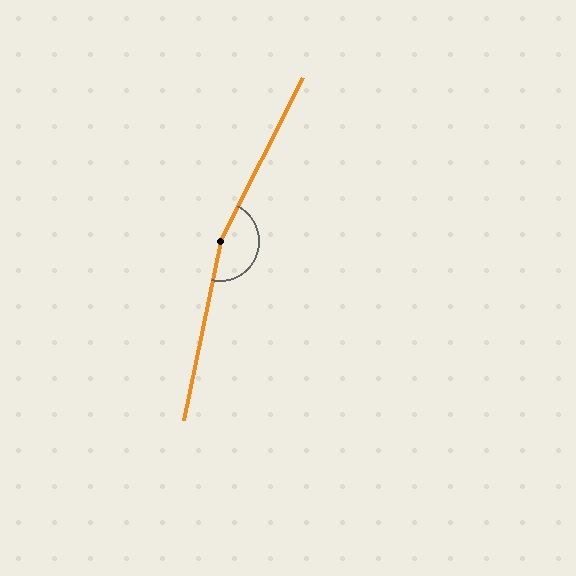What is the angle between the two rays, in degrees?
Approximately 165 degrees.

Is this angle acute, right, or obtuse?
It is obtuse.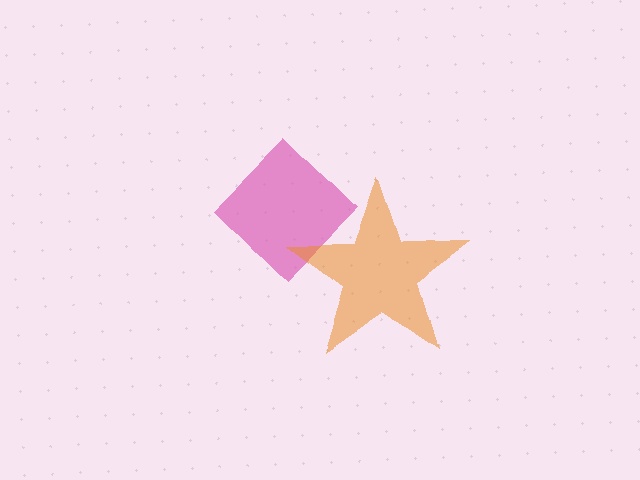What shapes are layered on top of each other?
The layered shapes are: a pink diamond, an orange star.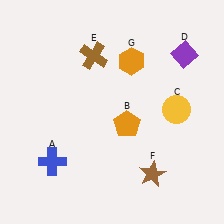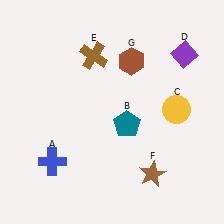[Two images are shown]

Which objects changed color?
B changed from orange to teal. G changed from orange to brown.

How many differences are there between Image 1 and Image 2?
There are 2 differences between the two images.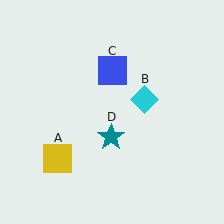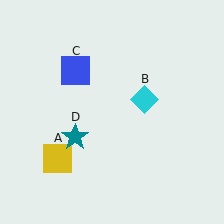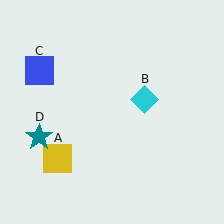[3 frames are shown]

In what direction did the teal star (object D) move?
The teal star (object D) moved left.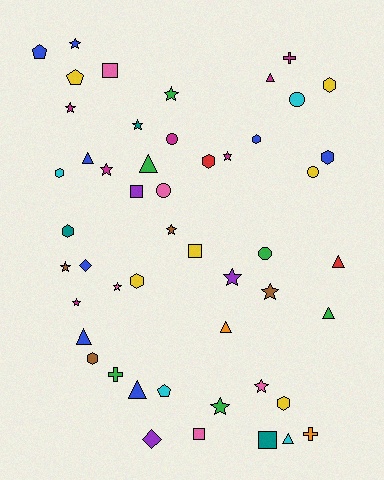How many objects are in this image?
There are 50 objects.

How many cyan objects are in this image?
There are 4 cyan objects.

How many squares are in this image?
There are 5 squares.